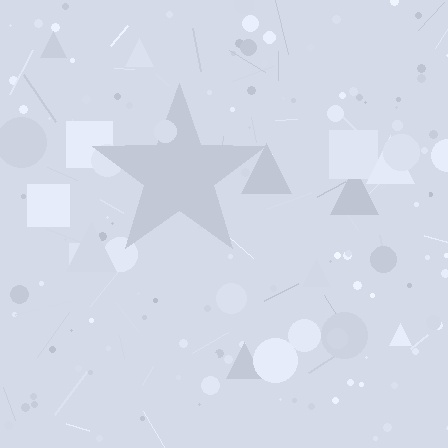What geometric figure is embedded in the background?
A star is embedded in the background.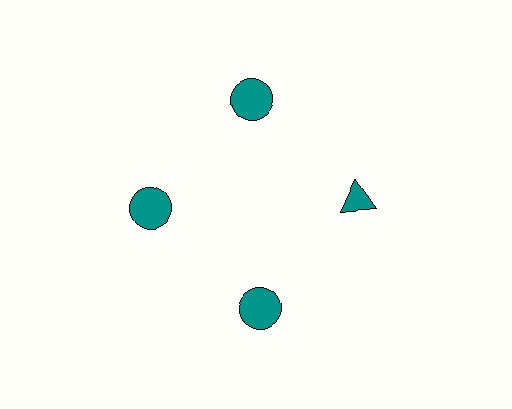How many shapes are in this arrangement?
There are 4 shapes arranged in a ring pattern.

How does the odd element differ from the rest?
It has a different shape: triangle instead of circle.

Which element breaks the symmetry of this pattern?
The teal triangle at roughly the 3 o'clock position breaks the symmetry. All other shapes are teal circles.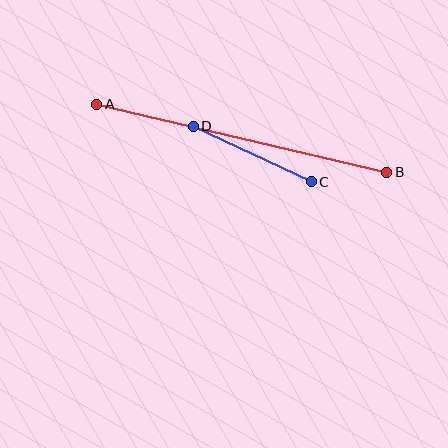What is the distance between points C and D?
The distance is approximately 130 pixels.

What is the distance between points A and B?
The distance is approximately 298 pixels.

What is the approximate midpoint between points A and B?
The midpoint is at approximately (242, 138) pixels.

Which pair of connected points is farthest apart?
Points A and B are farthest apart.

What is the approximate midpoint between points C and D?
The midpoint is at approximately (252, 154) pixels.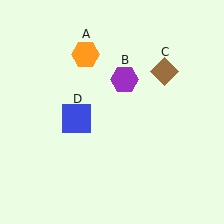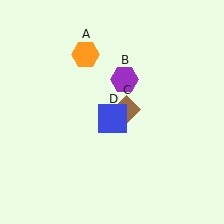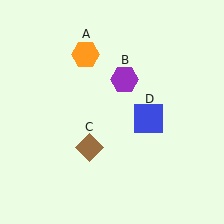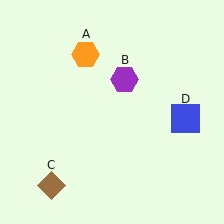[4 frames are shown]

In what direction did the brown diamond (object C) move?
The brown diamond (object C) moved down and to the left.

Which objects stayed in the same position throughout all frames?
Orange hexagon (object A) and purple hexagon (object B) remained stationary.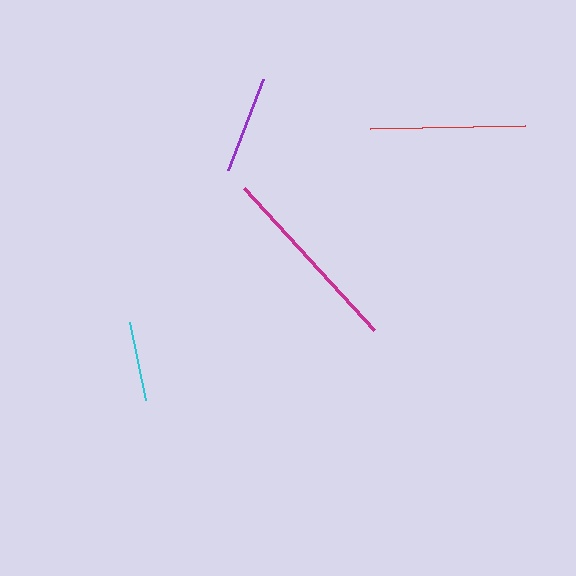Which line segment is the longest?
The magenta line is the longest at approximately 192 pixels.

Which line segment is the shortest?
The cyan line is the shortest at approximately 80 pixels.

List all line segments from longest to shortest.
From longest to shortest: magenta, red, purple, cyan.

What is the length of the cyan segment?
The cyan segment is approximately 80 pixels long.